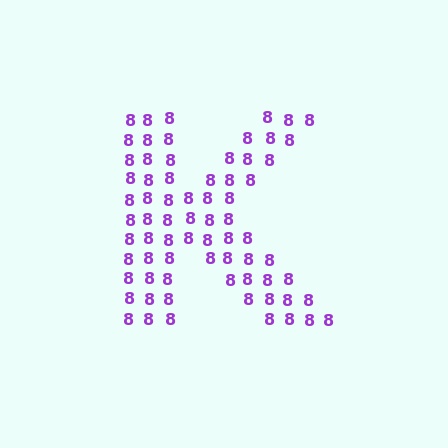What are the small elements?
The small elements are digit 8's.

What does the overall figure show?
The overall figure shows the letter K.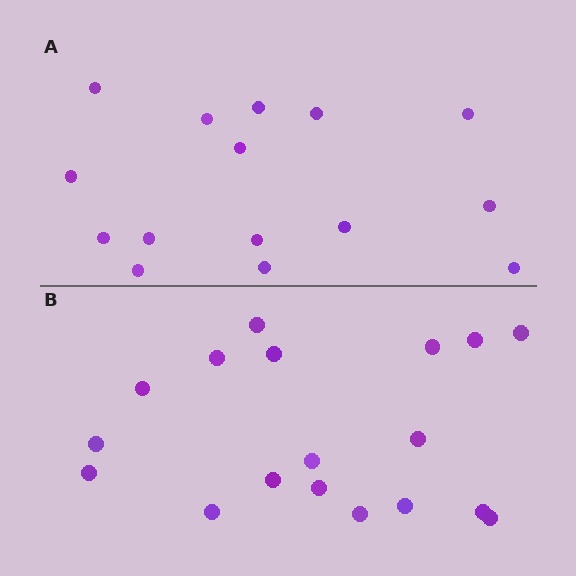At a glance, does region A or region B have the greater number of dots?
Region B (the bottom region) has more dots.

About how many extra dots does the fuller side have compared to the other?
Region B has just a few more — roughly 2 or 3 more dots than region A.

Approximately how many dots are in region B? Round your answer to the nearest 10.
About 20 dots. (The exact count is 18, which rounds to 20.)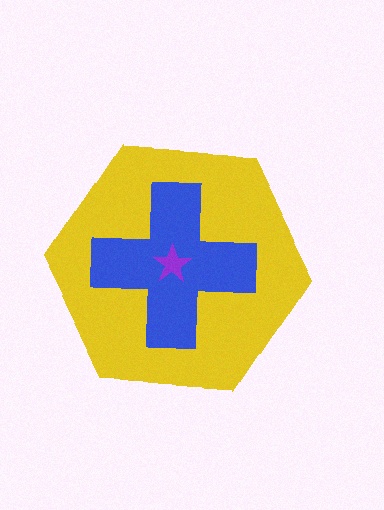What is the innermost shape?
The purple star.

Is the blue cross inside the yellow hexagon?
Yes.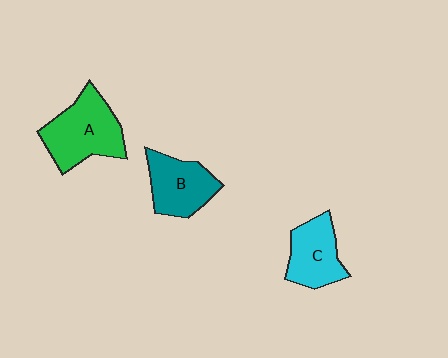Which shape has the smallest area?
Shape C (cyan).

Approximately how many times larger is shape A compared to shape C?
Approximately 1.4 times.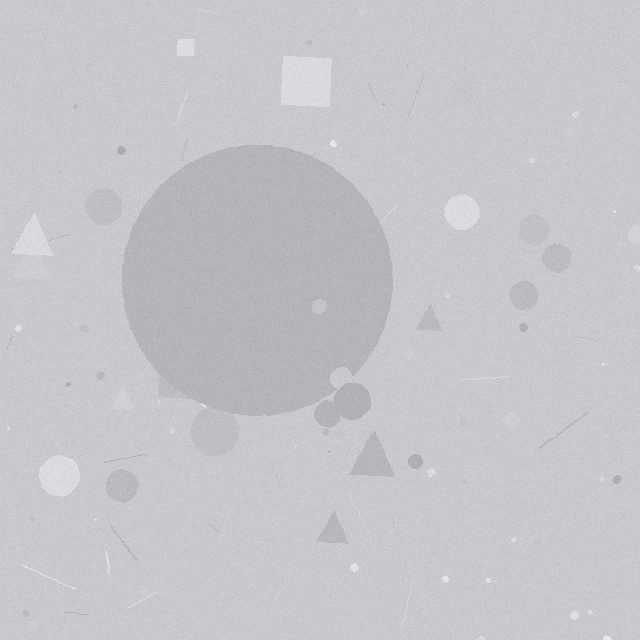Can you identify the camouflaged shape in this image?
The camouflaged shape is a circle.